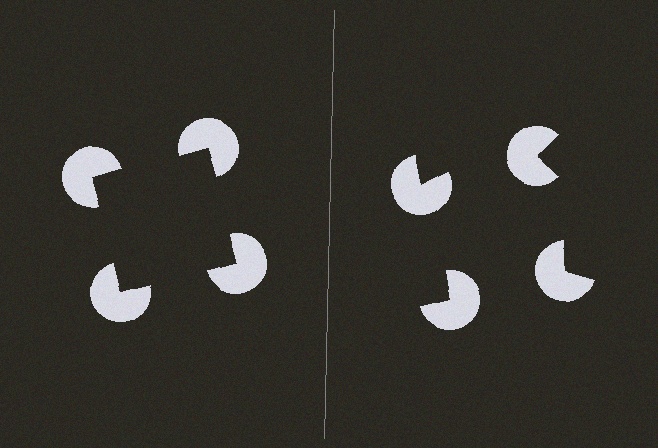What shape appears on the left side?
An illusory square.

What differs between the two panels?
The pac-man discs are positioned identically on both sides; only the wedge orientations differ. On the left they align to a square; on the right they are misaligned.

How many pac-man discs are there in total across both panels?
8 — 4 on each side.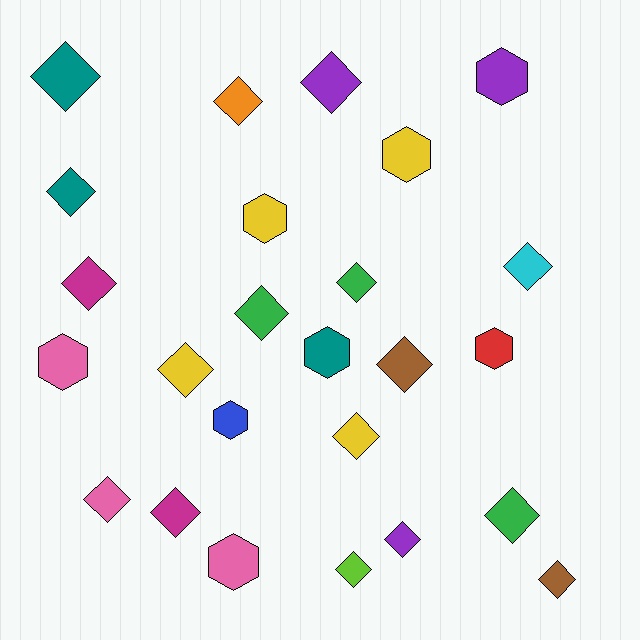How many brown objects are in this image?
There are 2 brown objects.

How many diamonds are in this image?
There are 17 diamonds.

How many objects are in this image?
There are 25 objects.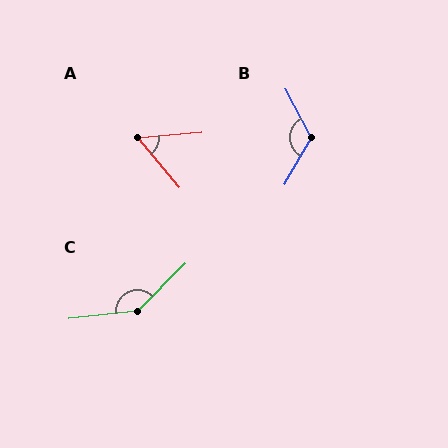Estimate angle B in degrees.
Approximately 122 degrees.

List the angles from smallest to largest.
A (56°), B (122°), C (141°).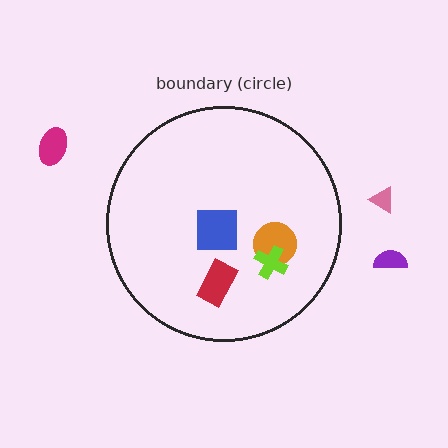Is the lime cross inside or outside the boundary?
Inside.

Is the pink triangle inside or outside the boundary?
Outside.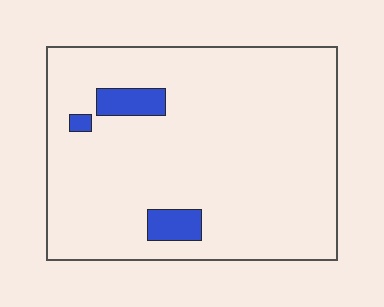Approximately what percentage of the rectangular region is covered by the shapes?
Approximately 5%.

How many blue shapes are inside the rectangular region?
3.